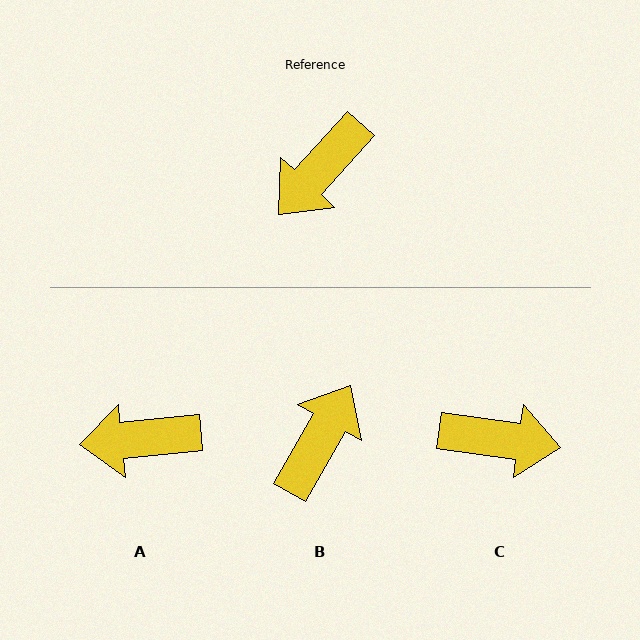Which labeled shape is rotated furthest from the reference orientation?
B, about 167 degrees away.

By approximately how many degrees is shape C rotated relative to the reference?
Approximately 124 degrees counter-clockwise.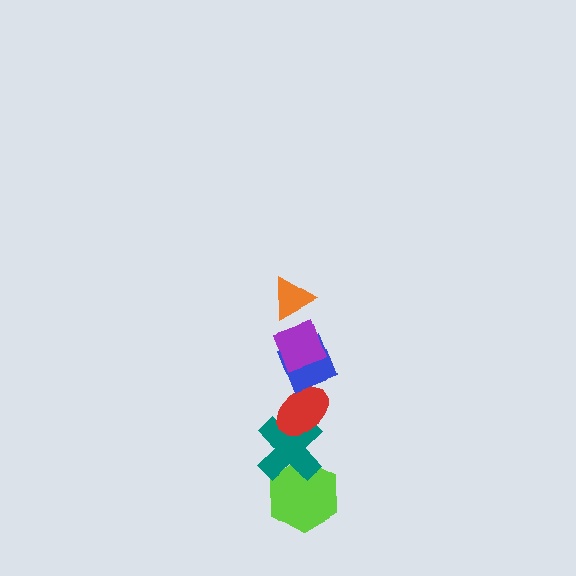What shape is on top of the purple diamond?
The orange triangle is on top of the purple diamond.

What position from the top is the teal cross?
The teal cross is 5th from the top.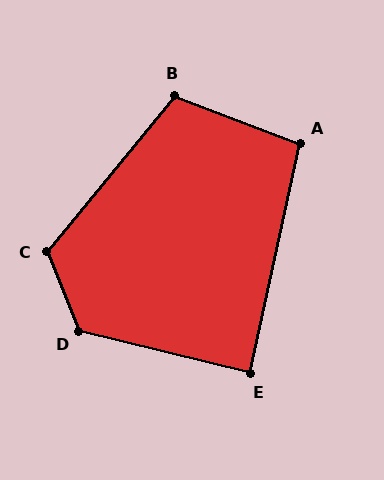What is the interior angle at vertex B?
Approximately 109 degrees (obtuse).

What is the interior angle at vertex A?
Approximately 98 degrees (obtuse).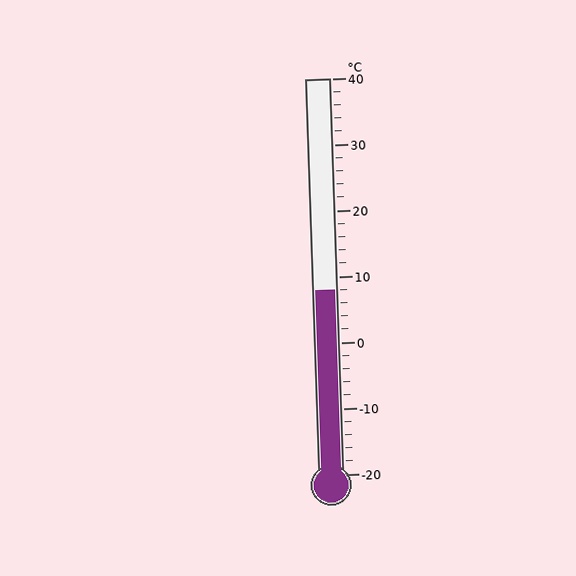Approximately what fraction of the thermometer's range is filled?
The thermometer is filled to approximately 45% of its range.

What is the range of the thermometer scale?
The thermometer scale ranges from -20°C to 40°C.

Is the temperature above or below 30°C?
The temperature is below 30°C.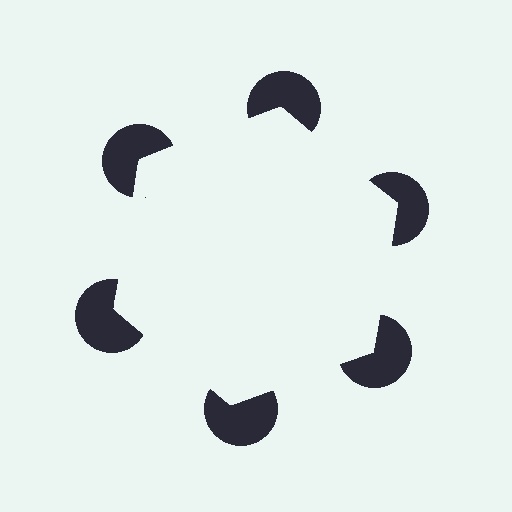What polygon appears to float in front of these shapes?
An illusory hexagon — its edges are inferred from the aligned wedge cuts in the pac-man discs, not physically drawn.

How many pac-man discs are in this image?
There are 6 — one at each vertex of the illusory hexagon.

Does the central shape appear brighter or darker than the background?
It typically appears slightly brighter than the background, even though no actual brightness change is drawn.